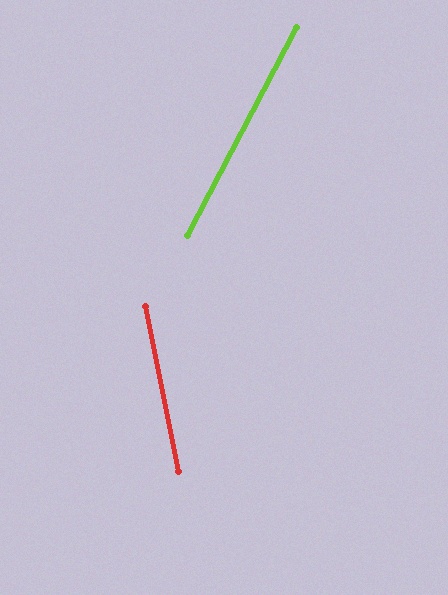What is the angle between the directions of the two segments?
Approximately 39 degrees.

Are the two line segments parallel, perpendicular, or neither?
Neither parallel nor perpendicular — they differ by about 39°.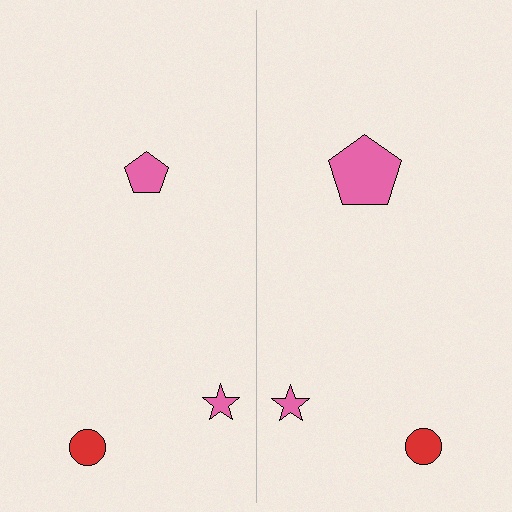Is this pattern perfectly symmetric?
No, the pattern is not perfectly symmetric. The pink pentagon on the right side has a different size than its mirror counterpart.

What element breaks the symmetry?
The pink pentagon on the right side has a different size than its mirror counterpart.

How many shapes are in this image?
There are 6 shapes in this image.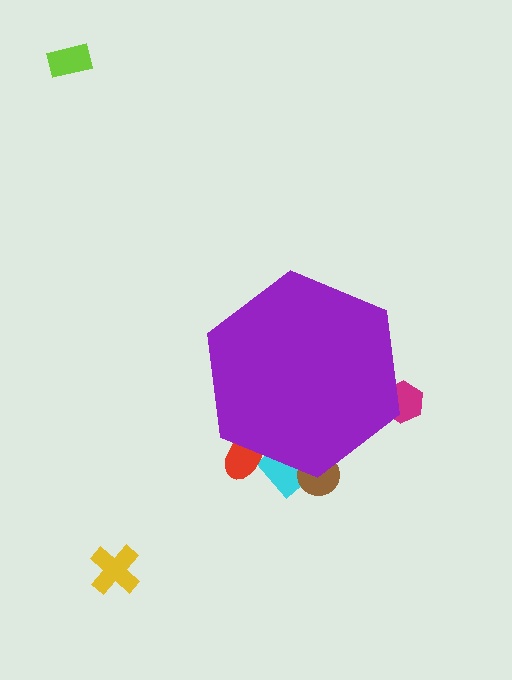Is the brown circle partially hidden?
Yes, the brown circle is partially hidden behind the purple hexagon.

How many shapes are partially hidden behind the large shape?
4 shapes are partially hidden.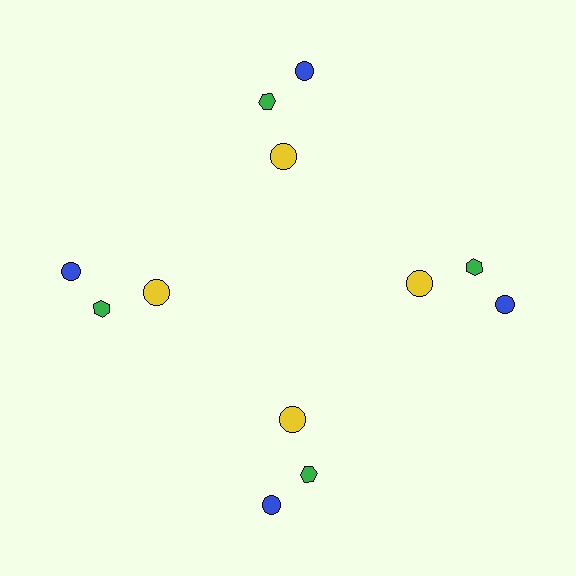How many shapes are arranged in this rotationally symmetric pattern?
There are 12 shapes, arranged in 4 groups of 3.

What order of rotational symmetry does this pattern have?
This pattern has 4-fold rotational symmetry.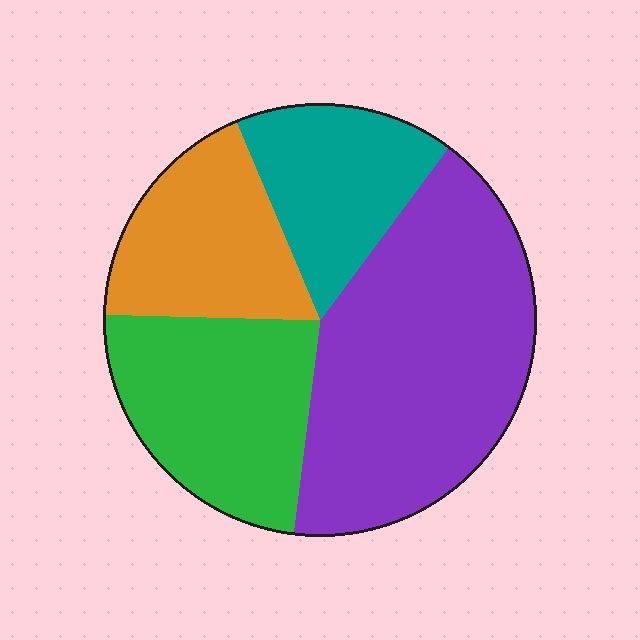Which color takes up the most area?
Purple, at roughly 40%.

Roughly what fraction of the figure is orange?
Orange covers 18% of the figure.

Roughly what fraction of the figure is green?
Green takes up less than a quarter of the figure.